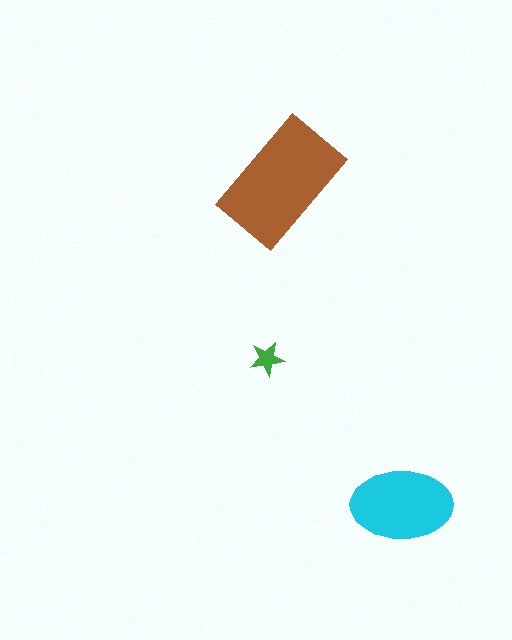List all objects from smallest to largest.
The green star, the cyan ellipse, the brown rectangle.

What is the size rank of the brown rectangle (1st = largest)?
1st.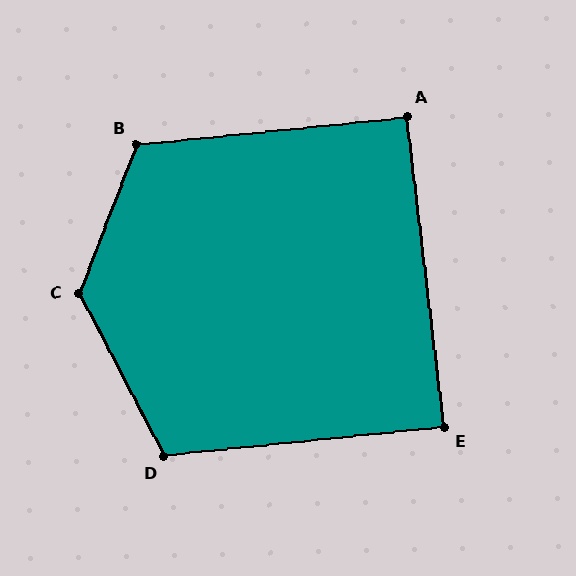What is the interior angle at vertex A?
Approximately 91 degrees (approximately right).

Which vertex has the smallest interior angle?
E, at approximately 89 degrees.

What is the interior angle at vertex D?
Approximately 112 degrees (obtuse).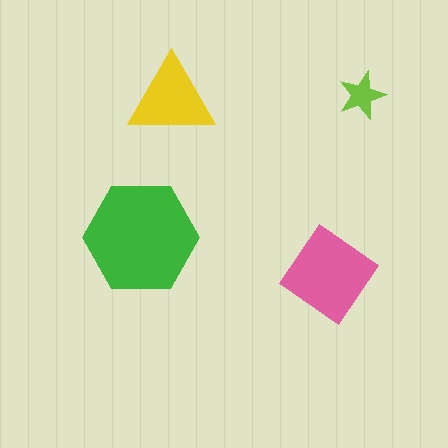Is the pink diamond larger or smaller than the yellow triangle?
Larger.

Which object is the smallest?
The lime star.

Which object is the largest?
The green hexagon.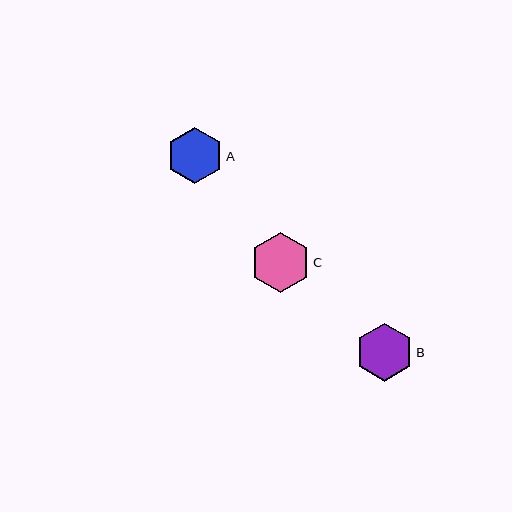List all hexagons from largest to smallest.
From largest to smallest: C, B, A.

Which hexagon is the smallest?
Hexagon A is the smallest with a size of approximately 57 pixels.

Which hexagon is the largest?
Hexagon C is the largest with a size of approximately 60 pixels.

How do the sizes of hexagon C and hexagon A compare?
Hexagon C and hexagon A are approximately the same size.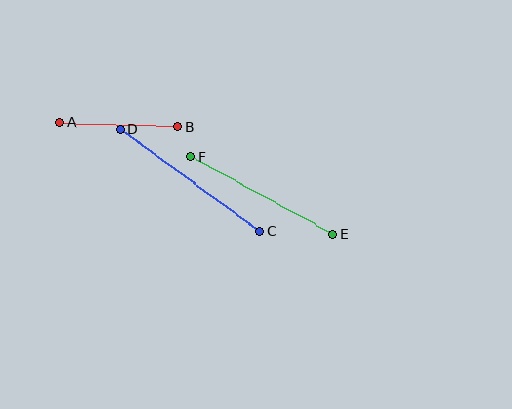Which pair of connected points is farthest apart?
Points C and D are farthest apart.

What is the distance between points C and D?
The distance is approximately 173 pixels.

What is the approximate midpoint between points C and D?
The midpoint is at approximately (190, 180) pixels.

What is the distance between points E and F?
The distance is approximately 162 pixels.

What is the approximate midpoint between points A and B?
The midpoint is at approximately (119, 125) pixels.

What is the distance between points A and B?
The distance is approximately 118 pixels.